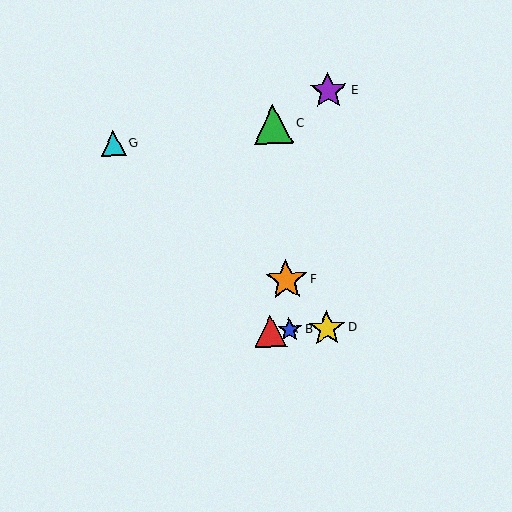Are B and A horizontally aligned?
Yes, both are at y≈330.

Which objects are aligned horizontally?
Objects A, B, D are aligned horizontally.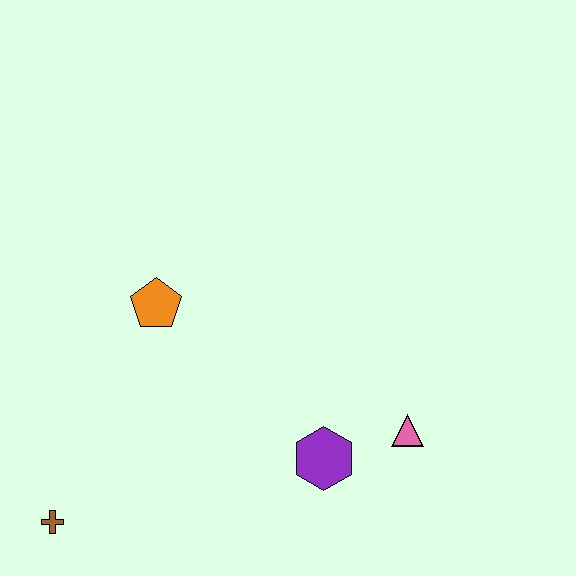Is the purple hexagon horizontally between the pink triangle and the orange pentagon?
Yes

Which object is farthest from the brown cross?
The pink triangle is farthest from the brown cross.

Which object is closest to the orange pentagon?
The purple hexagon is closest to the orange pentagon.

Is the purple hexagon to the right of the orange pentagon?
Yes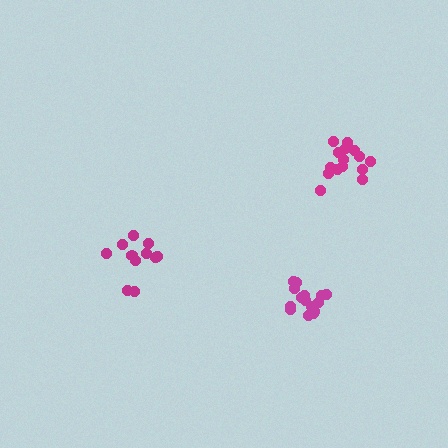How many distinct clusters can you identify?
There are 3 distinct clusters.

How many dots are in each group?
Group 1: 11 dots, Group 2: 15 dots, Group 3: 15 dots (41 total).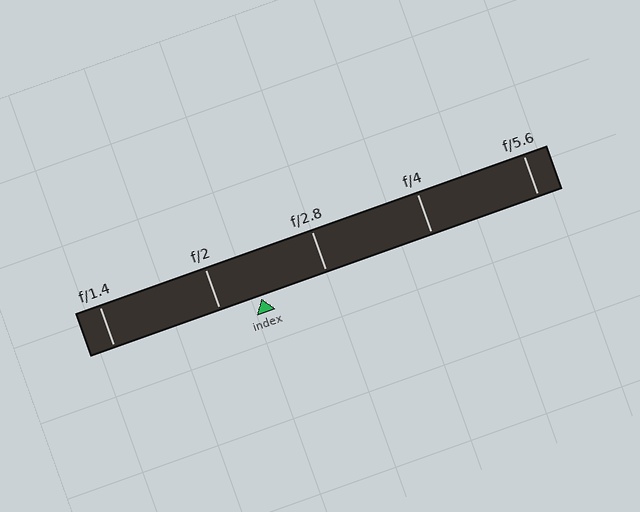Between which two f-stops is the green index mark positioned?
The index mark is between f/2 and f/2.8.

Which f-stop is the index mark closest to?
The index mark is closest to f/2.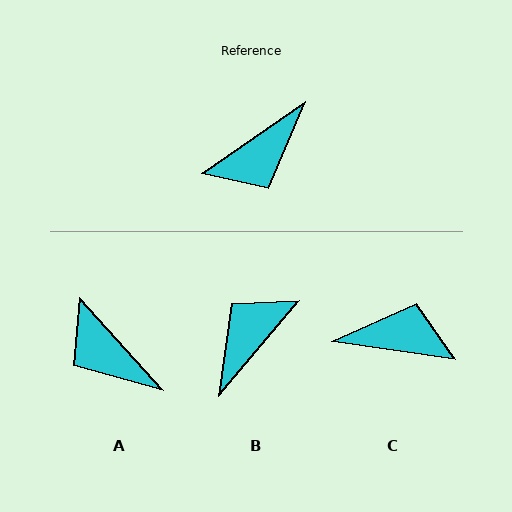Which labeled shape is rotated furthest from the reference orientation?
B, about 165 degrees away.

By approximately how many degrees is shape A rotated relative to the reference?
Approximately 83 degrees clockwise.